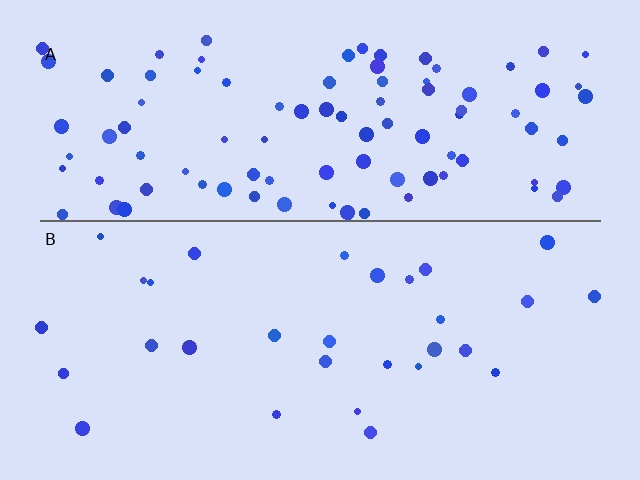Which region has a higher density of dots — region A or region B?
A (the top).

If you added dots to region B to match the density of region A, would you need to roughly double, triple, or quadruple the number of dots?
Approximately triple.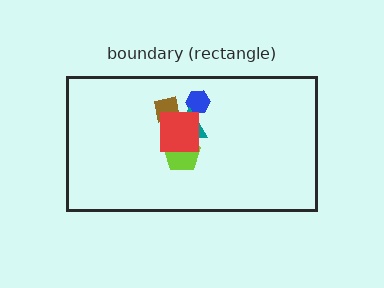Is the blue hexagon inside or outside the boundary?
Inside.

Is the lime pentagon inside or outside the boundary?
Inside.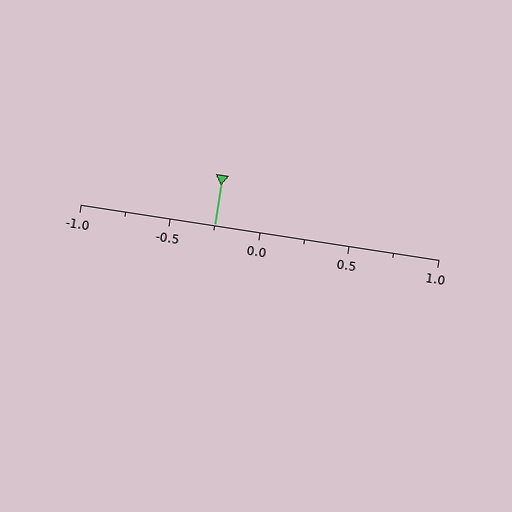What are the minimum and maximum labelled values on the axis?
The axis runs from -1.0 to 1.0.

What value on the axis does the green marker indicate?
The marker indicates approximately -0.25.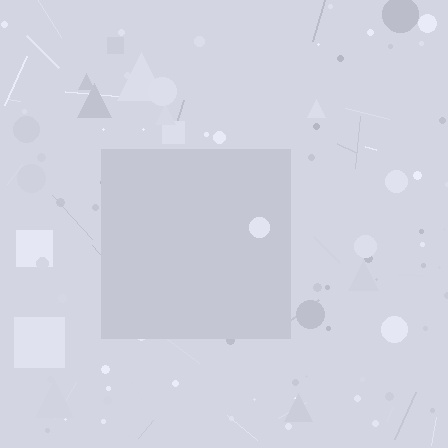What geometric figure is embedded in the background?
A square is embedded in the background.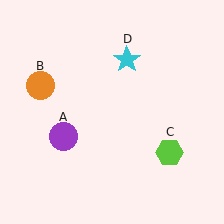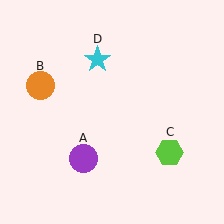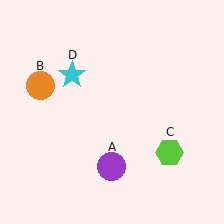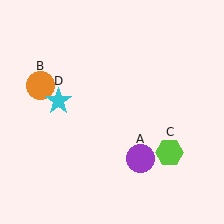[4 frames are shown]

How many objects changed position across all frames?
2 objects changed position: purple circle (object A), cyan star (object D).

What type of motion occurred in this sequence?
The purple circle (object A), cyan star (object D) rotated counterclockwise around the center of the scene.